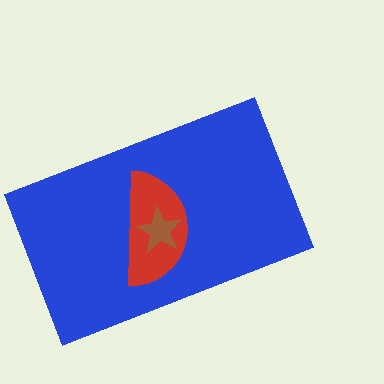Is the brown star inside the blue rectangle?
Yes.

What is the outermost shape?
The blue rectangle.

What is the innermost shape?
The brown star.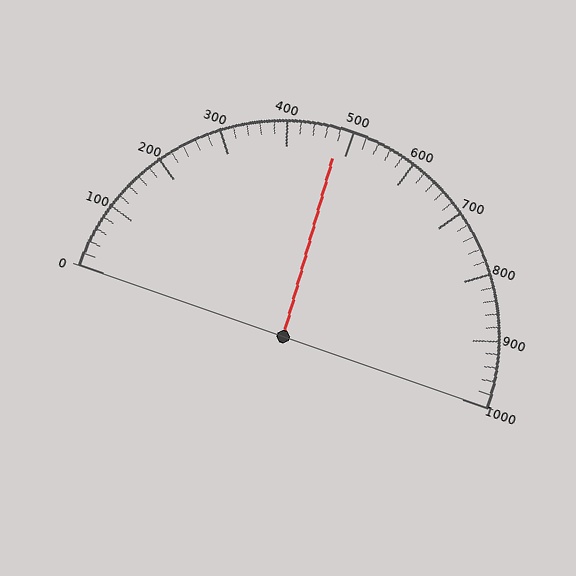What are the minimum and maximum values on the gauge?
The gauge ranges from 0 to 1000.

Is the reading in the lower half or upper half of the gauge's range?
The reading is in the lower half of the range (0 to 1000).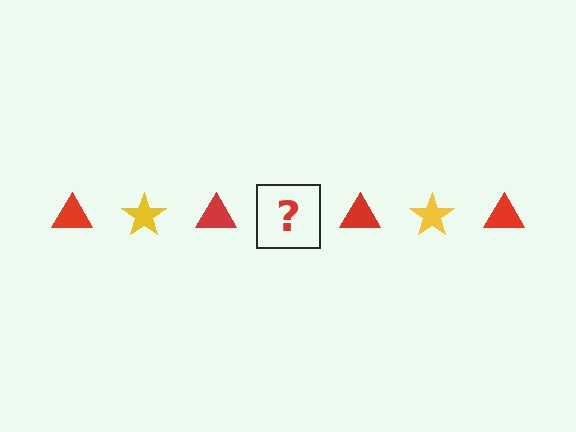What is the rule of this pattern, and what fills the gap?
The rule is that the pattern alternates between red triangle and yellow star. The gap should be filled with a yellow star.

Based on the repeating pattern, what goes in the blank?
The blank should be a yellow star.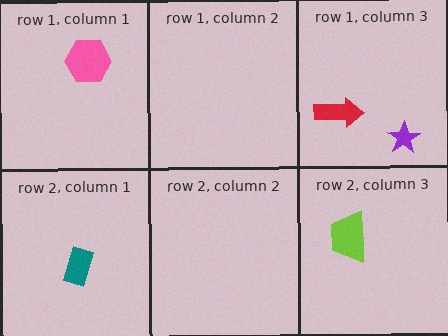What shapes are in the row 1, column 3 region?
The purple star, the red arrow.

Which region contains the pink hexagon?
The row 1, column 1 region.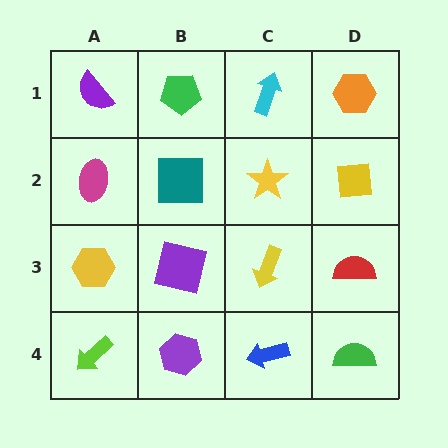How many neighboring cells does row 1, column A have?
2.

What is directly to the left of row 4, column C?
A purple hexagon.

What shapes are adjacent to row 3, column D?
A yellow square (row 2, column D), a green semicircle (row 4, column D), a yellow arrow (row 3, column C).